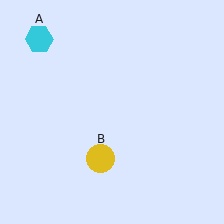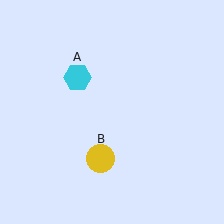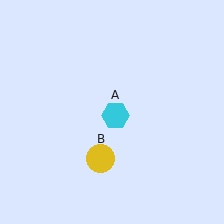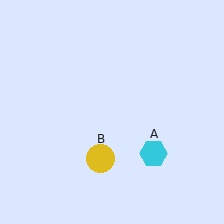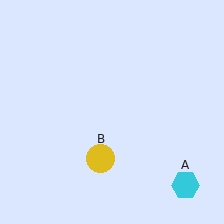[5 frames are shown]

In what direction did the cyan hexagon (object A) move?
The cyan hexagon (object A) moved down and to the right.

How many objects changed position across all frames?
1 object changed position: cyan hexagon (object A).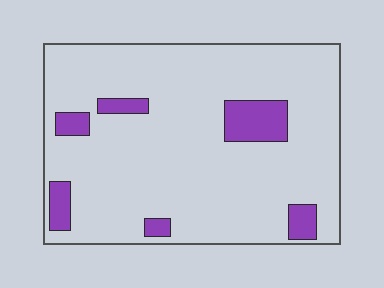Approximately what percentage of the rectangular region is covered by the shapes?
Approximately 10%.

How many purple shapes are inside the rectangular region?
6.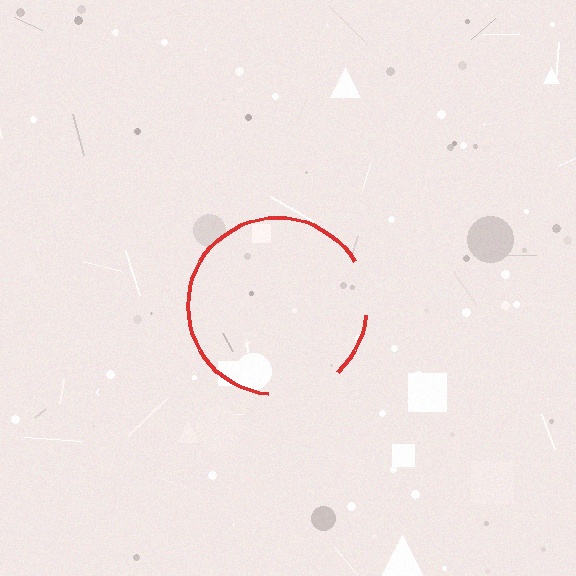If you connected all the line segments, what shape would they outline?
They would outline a circle.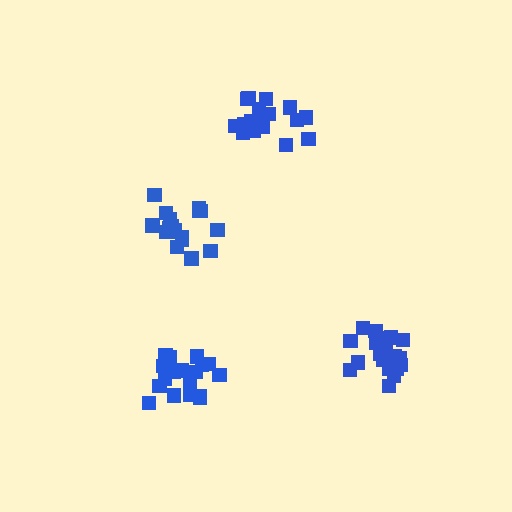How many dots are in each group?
Group 1: 21 dots, Group 2: 21 dots, Group 3: 18 dots, Group 4: 19 dots (79 total).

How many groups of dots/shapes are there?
There are 4 groups.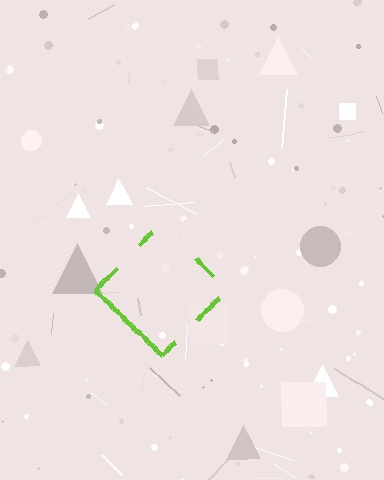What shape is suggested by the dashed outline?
The dashed outline suggests a diamond.